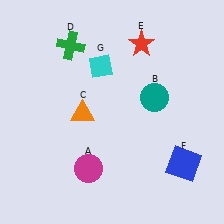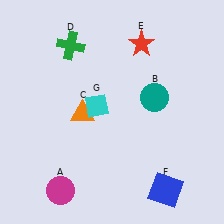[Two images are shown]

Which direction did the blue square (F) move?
The blue square (F) moved down.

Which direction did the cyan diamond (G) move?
The cyan diamond (G) moved down.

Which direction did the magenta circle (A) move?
The magenta circle (A) moved left.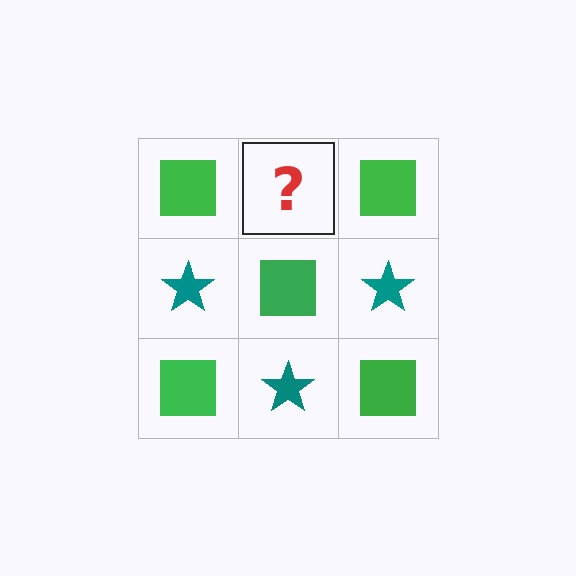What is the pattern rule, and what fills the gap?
The rule is that it alternates green square and teal star in a checkerboard pattern. The gap should be filled with a teal star.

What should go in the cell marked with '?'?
The missing cell should contain a teal star.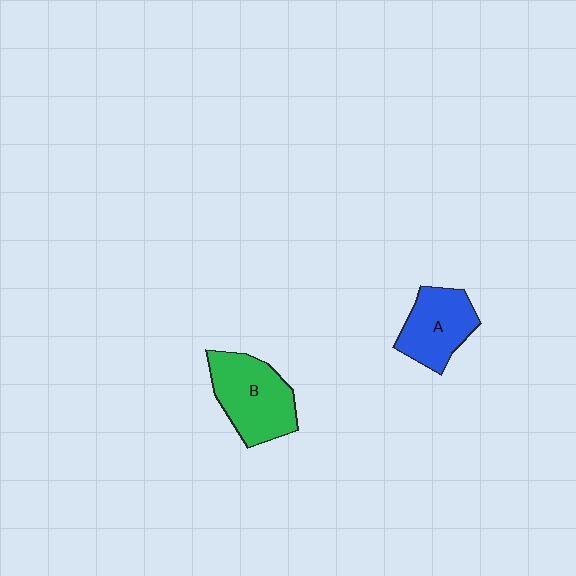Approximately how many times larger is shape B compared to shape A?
Approximately 1.3 times.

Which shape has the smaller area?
Shape A (blue).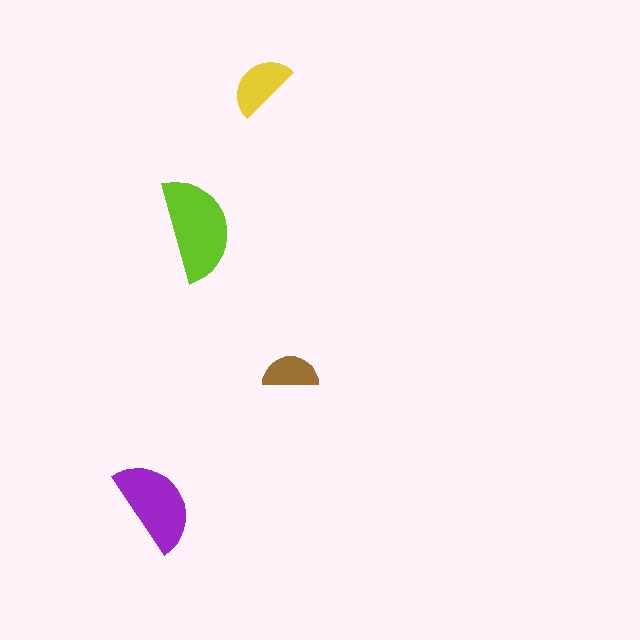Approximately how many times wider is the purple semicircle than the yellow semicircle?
About 1.5 times wider.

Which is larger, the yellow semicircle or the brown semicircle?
The yellow one.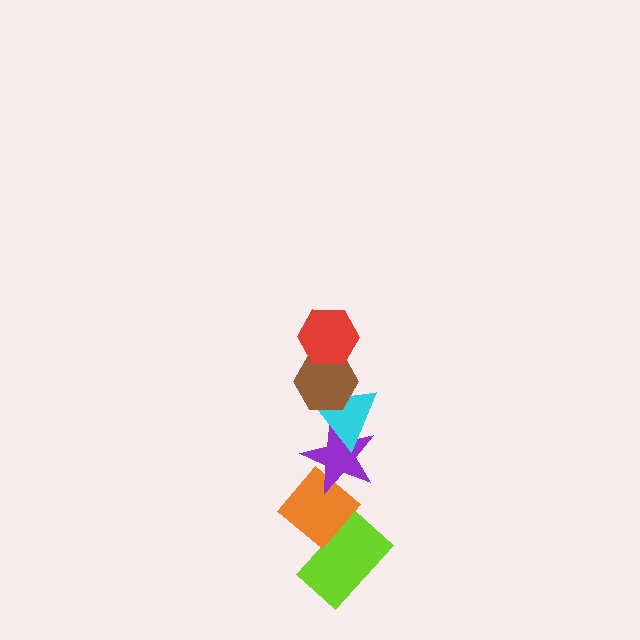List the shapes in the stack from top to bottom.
From top to bottom: the red hexagon, the brown hexagon, the cyan triangle, the purple star, the orange diamond, the lime rectangle.